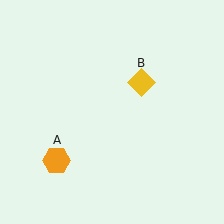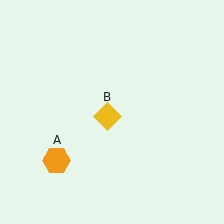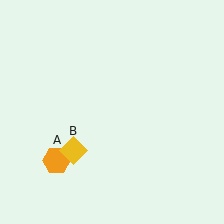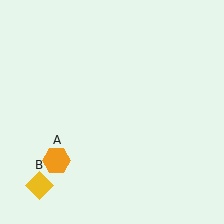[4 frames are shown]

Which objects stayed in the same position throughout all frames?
Orange hexagon (object A) remained stationary.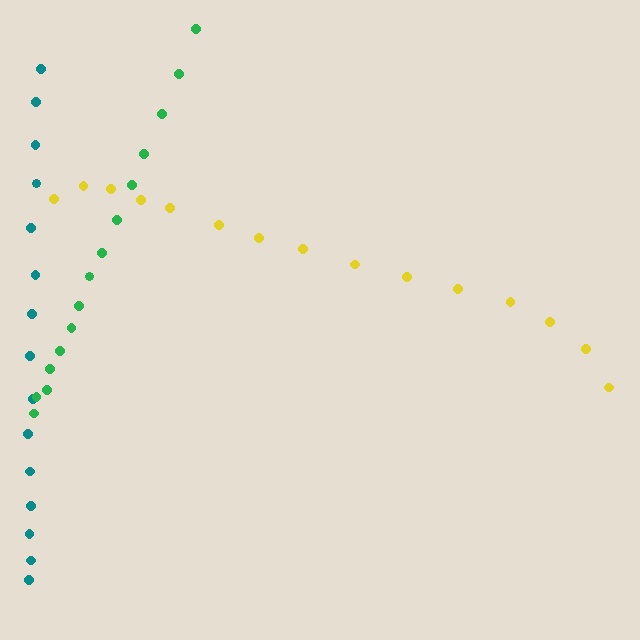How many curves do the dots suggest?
There are 3 distinct paths.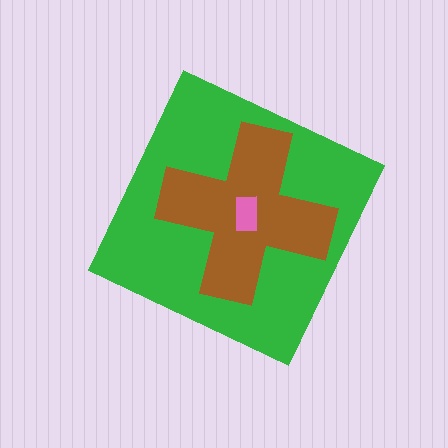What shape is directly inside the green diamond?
The brown cross.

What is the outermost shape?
The green diamond.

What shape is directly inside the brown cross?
The pink rectangle.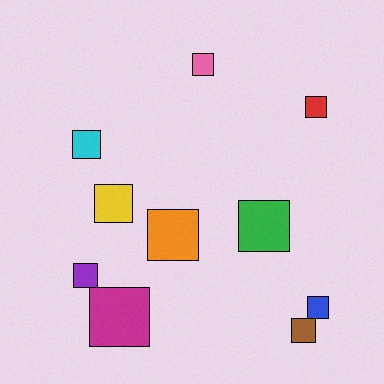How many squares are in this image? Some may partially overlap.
There are 10 squares.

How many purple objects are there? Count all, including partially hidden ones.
There is 1 purple object.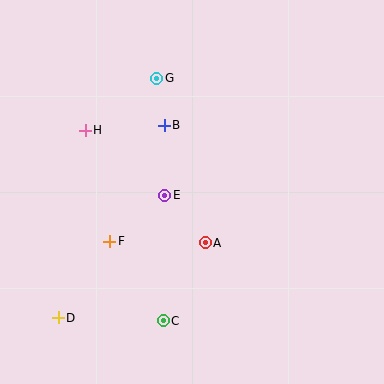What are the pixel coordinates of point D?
Point D is at (58, 318).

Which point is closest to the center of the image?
Point E at (165, 195) is closest to the center.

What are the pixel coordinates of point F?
Point F is at (110, 241).